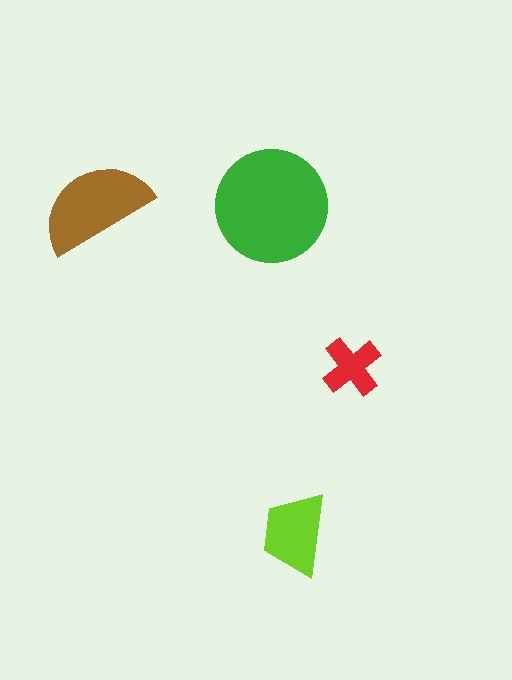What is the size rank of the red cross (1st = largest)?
4th.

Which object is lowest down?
The lime trapezoid is bottommost.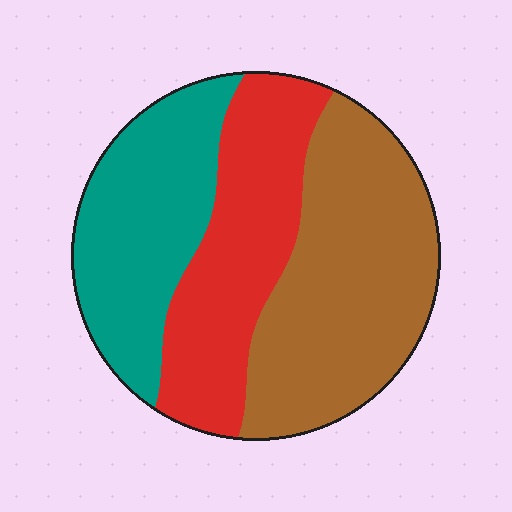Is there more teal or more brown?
Brown.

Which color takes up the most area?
Brown, at roughly 40%.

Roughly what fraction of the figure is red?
Red takes up between a sixth and a third of the figure.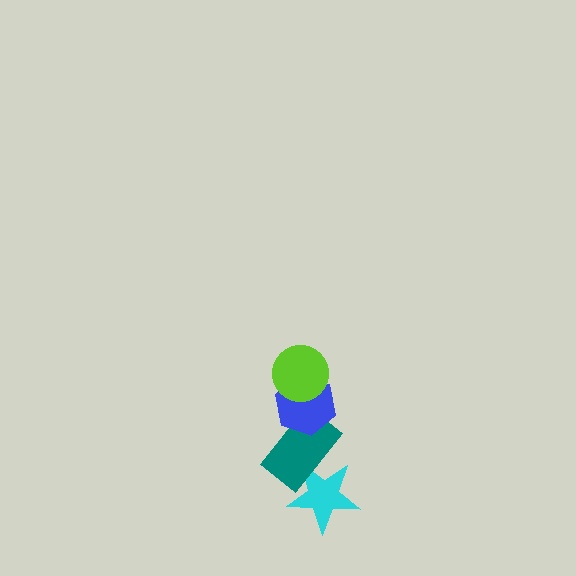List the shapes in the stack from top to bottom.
From top to bottom: the lime circle, the blue hexagon, the teal rectangle, the cyan star.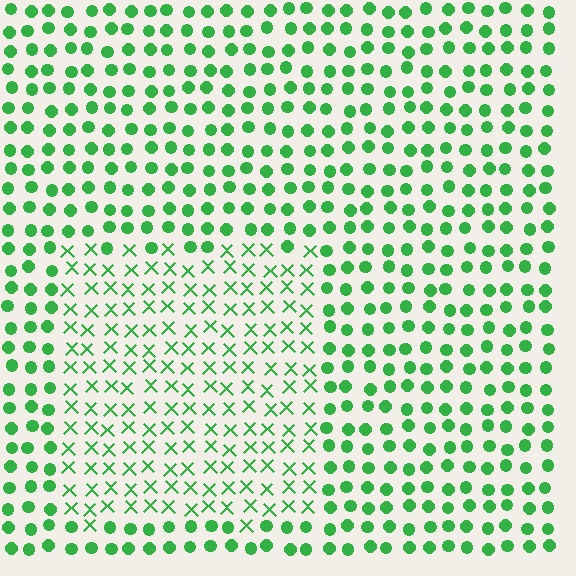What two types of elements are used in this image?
The image uses X marks inside the rectangle region and circles outside it.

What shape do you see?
I see a rectangle.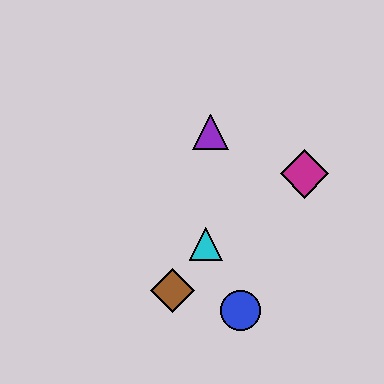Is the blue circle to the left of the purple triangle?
No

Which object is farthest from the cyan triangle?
The magenta diamond is farthest from the cyan triangle.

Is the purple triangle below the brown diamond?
No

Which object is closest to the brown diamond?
The cyan triangle is closest to the brown diamond.